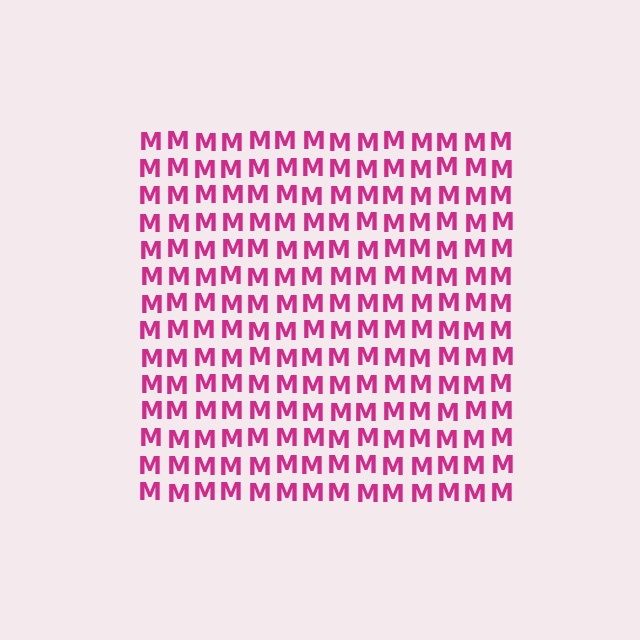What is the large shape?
The large shape is a square.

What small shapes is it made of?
It is made of small letter M's.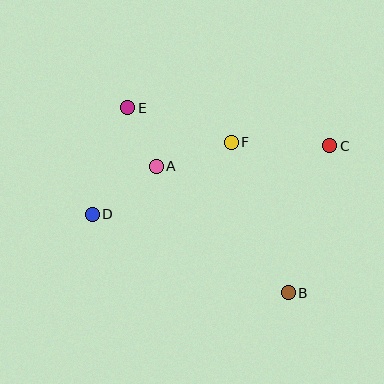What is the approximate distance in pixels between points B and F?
The distance between B and F is approximately 161 pixels.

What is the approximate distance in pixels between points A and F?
The distance between A and F is approximately 79 pixels.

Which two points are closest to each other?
Points A and E are closest to each other.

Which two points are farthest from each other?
Points C and D are farthest from each other.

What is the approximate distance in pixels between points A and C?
The distance between A and C is approximately 175 pixels.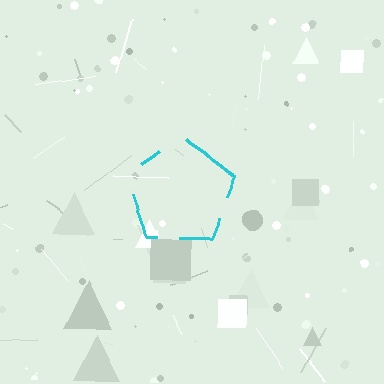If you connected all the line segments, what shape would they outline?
They would outline a pentagon.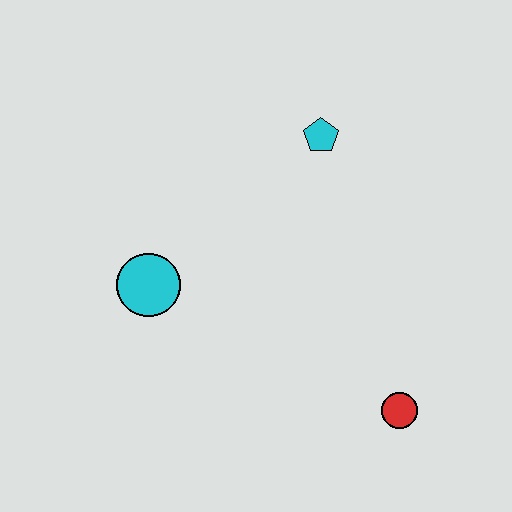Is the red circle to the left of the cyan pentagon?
No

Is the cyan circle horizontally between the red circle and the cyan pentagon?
No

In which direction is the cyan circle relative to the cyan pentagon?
The cyan circle is to the left of the cyan pentagon.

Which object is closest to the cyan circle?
The cyan pentagon is closest to the cyan circle.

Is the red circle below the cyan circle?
Yes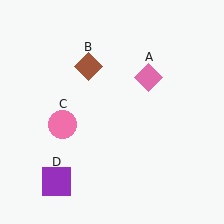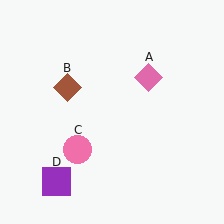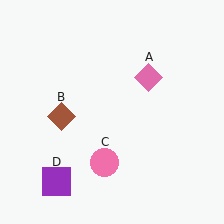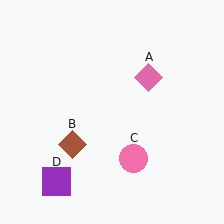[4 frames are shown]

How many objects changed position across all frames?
2 objects changed position: brown diamond (object B), pink circle (object C).